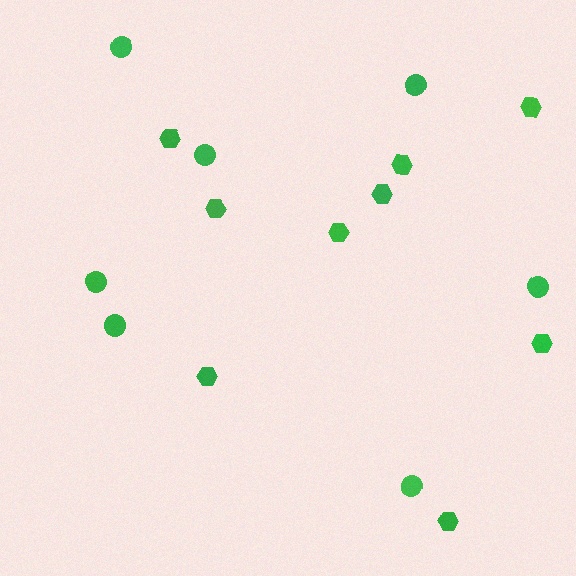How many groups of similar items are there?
There are 2 groups: one group of hexagons (9) and one group of circles (7).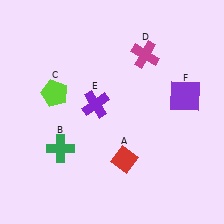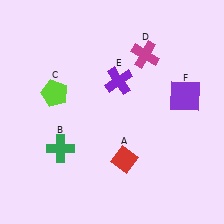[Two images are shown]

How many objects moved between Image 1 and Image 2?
1 object moved between the two images.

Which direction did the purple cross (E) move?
The purple cross (E) moved up.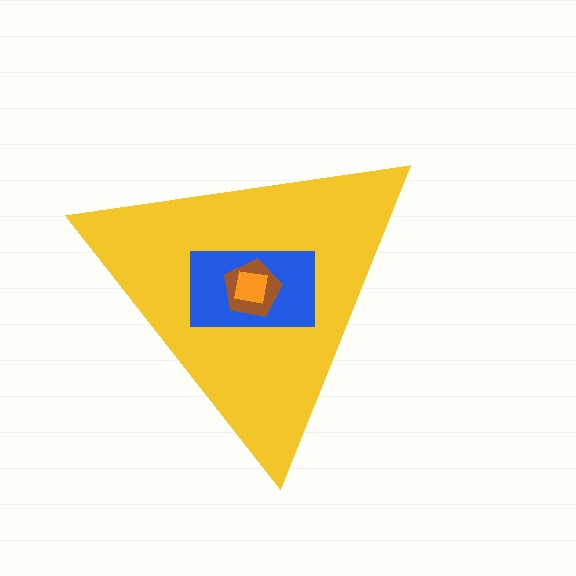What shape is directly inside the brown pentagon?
The orange square.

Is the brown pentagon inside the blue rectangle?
Yes.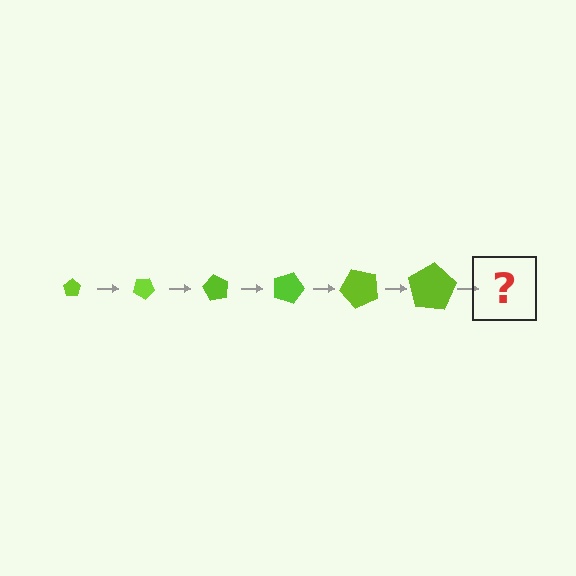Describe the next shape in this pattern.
It should be a pentagon, larger than the previous one and rotated 180 degrees from the start.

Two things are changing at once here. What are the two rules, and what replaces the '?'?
The two rules are that the pentagon grows larger each step and it rotates 30 degrees each step. The '?' should be a pentagon, larger than the previous one and rotated 180 degrees from the start.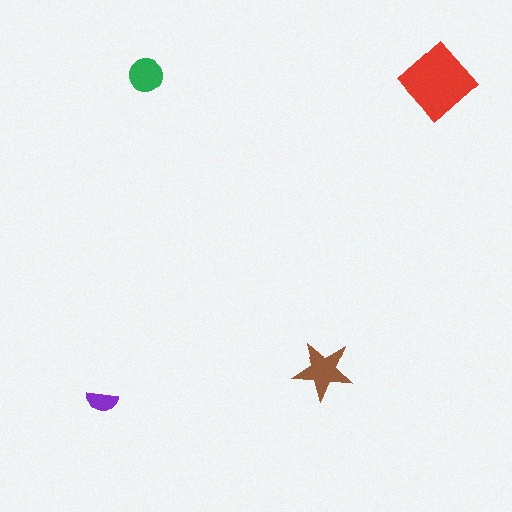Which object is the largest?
The red diamond.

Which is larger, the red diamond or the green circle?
The red diamond.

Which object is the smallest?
The purple semicircle.